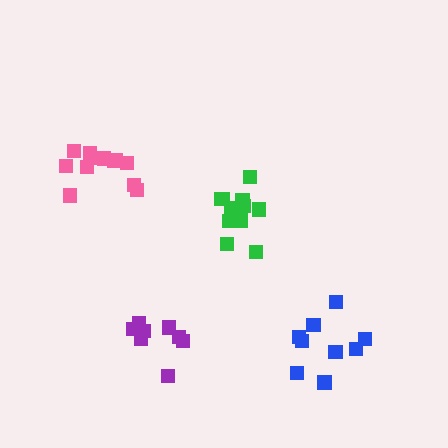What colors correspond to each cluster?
The clusters are colored: purple, green, pink, blue.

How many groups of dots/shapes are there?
There are 4 groups.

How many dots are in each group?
Group 1: 8 dots, Group 2: 12 dots, Group 3: 12 dots, Group 4: 9 dots (41 total).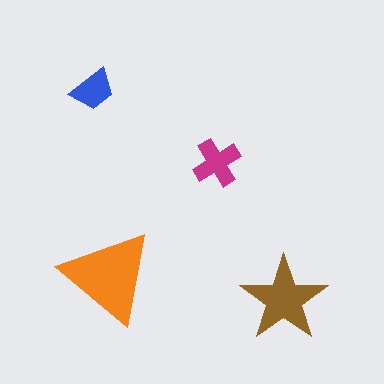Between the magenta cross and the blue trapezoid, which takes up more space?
The magenta cross.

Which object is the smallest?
The blue trapezoid.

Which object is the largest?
The orange triangle.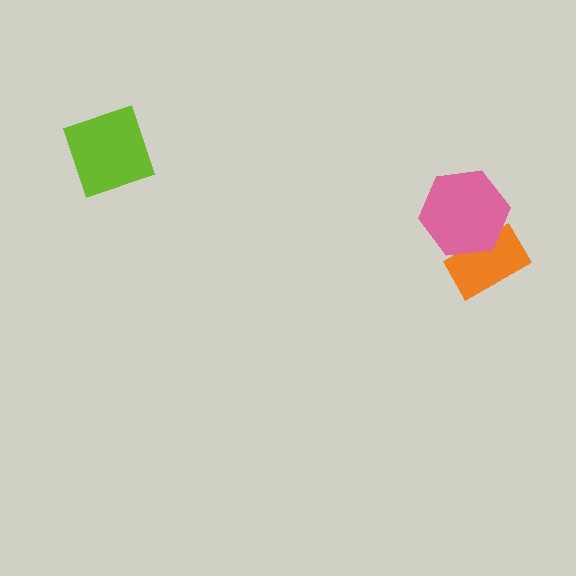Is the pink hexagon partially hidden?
No, no other shape covers it.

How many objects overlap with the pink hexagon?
1 object overlaps with the pink hexagon.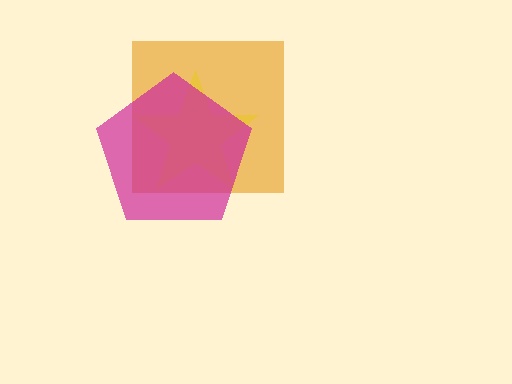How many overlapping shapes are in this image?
There are 3 overlapping shapes in the image.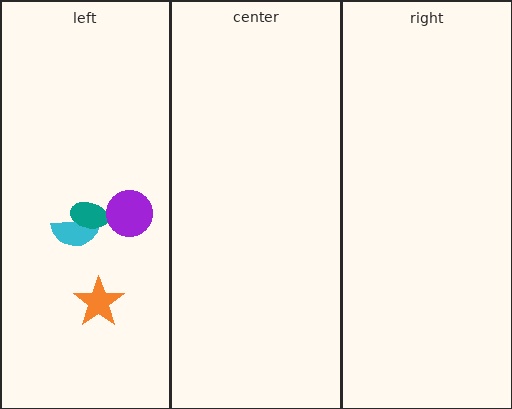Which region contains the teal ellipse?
The left region.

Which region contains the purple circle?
The left region.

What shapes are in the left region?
The cyan semicircle, the teal ellipse, the purple circle, the orange star.